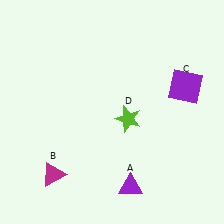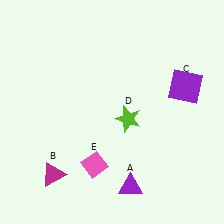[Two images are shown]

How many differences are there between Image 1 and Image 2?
There is 1 difference between the two images.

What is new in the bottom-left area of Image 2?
A pink diamond (E) was added in the bottom-left area of Image 2.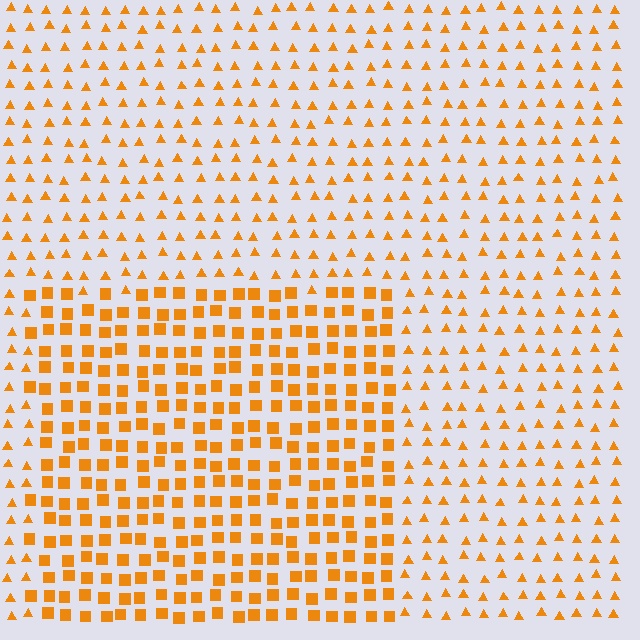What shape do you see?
I see a rectangle.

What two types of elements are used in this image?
The image uses squares inside the rectangle region and triangles outside it.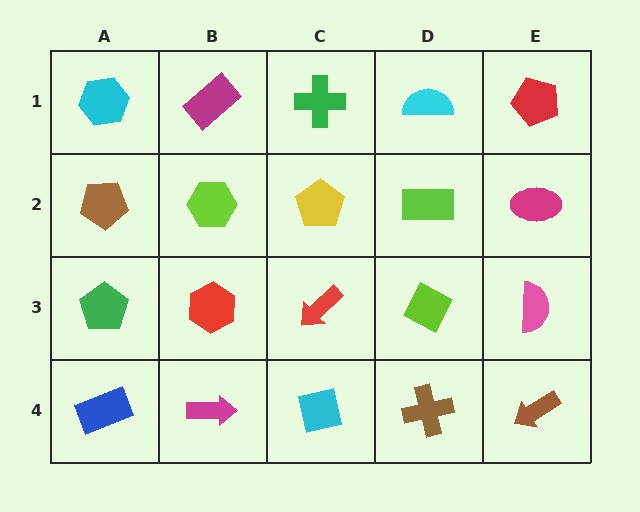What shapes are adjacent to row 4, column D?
A lime diamond (row 3, column D), a cyan square (row 4, column C), a brown arrow (row 4, column E).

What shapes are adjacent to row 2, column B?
A magenta rectangle (row 1, column B), a red hexagon (row 3, column B), a brown pentagon (row 2, column A), a yellow pentagon (row 2, column C).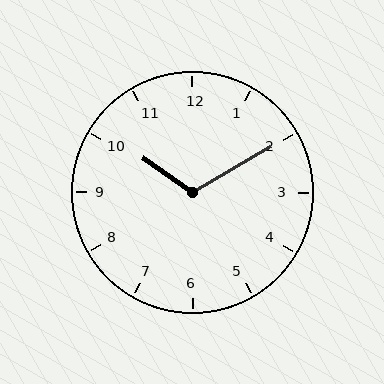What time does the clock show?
10:10.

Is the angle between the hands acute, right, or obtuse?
It is obtuse.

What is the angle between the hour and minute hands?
Approximately 115 degrees.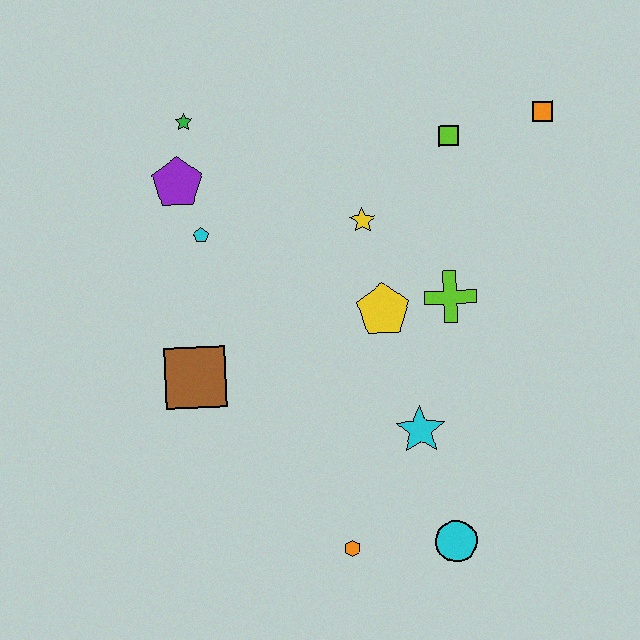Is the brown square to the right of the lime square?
No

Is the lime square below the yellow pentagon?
No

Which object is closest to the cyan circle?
The orange hexagon is closest to the cyan circle.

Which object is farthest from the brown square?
The orange square is farthest from the brown square.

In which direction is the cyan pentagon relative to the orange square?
The cyan pentagon is to the left of the orange square.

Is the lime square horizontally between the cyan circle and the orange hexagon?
No